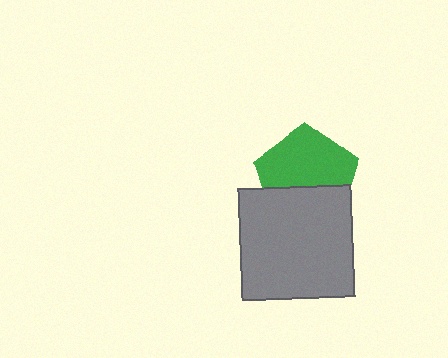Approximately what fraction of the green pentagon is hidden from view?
Roughly 38% of the green pentagon is hidden behind the gray square.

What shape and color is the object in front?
The object in front is a gray square.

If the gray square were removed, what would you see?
You would see the complete green pentagon.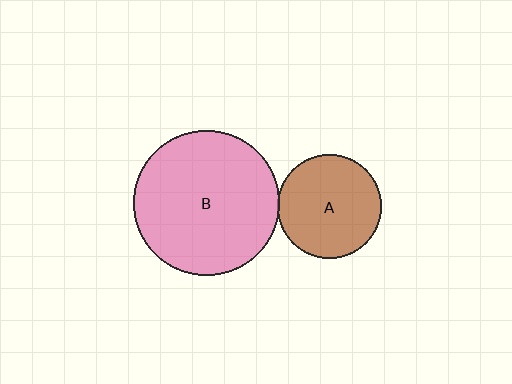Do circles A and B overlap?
Yes.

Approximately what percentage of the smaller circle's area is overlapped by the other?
Approximately 5%.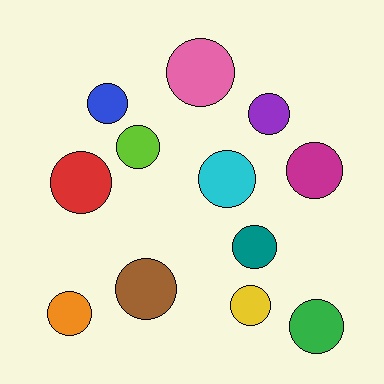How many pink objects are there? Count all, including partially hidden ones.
There is 1 pink object.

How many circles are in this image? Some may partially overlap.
There are 12 circles.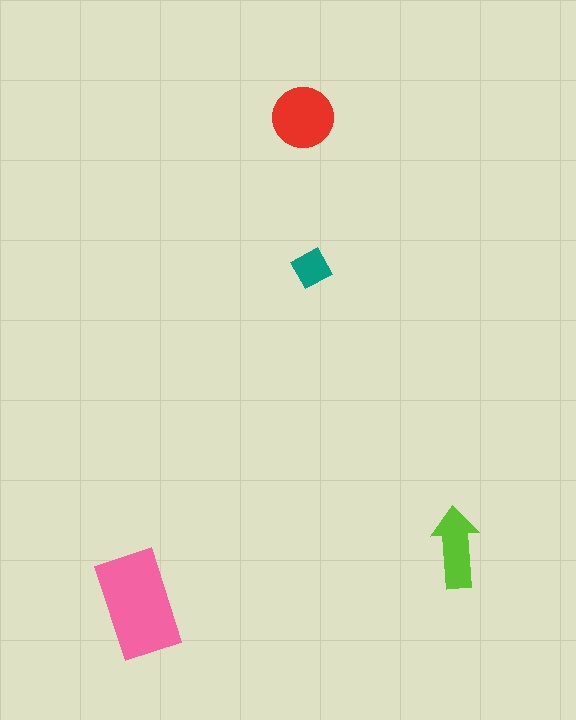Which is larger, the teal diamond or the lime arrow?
The lime arrow.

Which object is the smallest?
The teal diamond.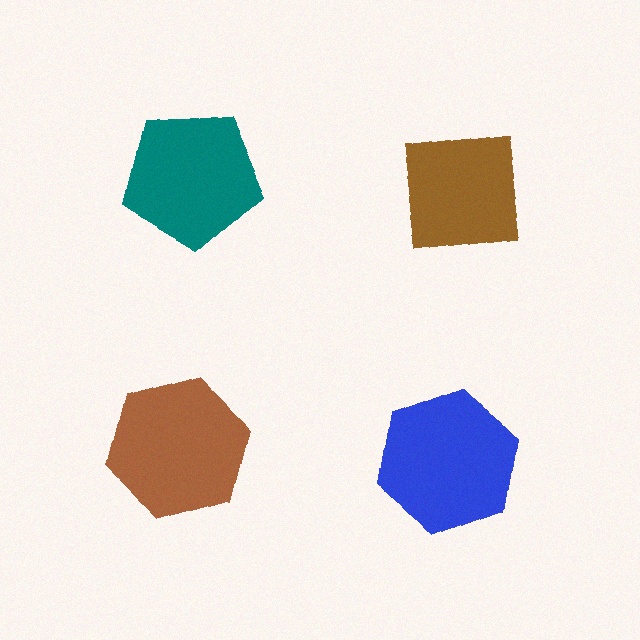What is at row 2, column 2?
A blue hexagon.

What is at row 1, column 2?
A brown square.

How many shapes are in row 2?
2 shapes.